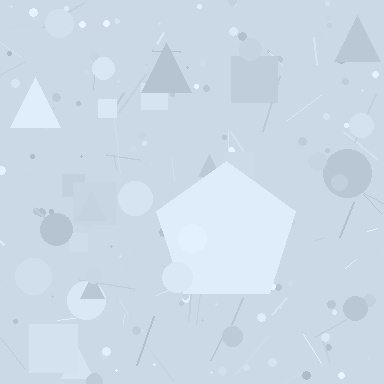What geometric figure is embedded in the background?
A pentagon is embedded in the background.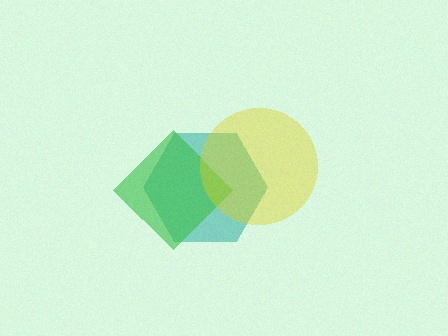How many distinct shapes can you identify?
There are 3 distinct shapes: a teal hexagon, a green diamond, a yellow circle.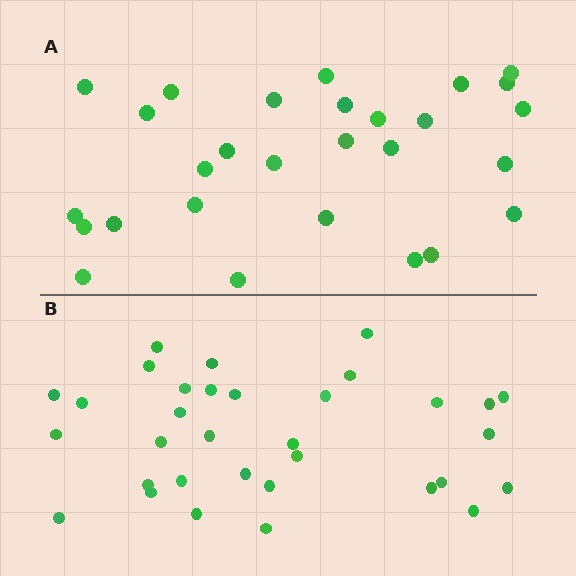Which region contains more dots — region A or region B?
Region B (the bottom region) has more dots.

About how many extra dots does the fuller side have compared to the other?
Region B has about 5 more dots than region A.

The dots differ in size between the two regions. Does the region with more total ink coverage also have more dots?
No. Region A has more total ink coverage because its dots are larger, but region B actually contains more individual dots. Total area can be misleading — the number of items is what matters here.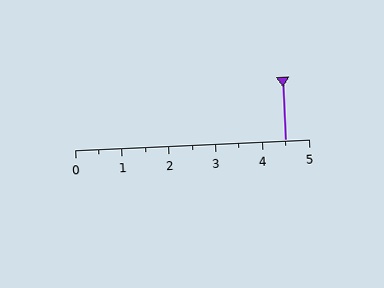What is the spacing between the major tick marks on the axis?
The major ticks are spaced 1 apart.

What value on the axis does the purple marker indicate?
The marker indicates approximately 4.5.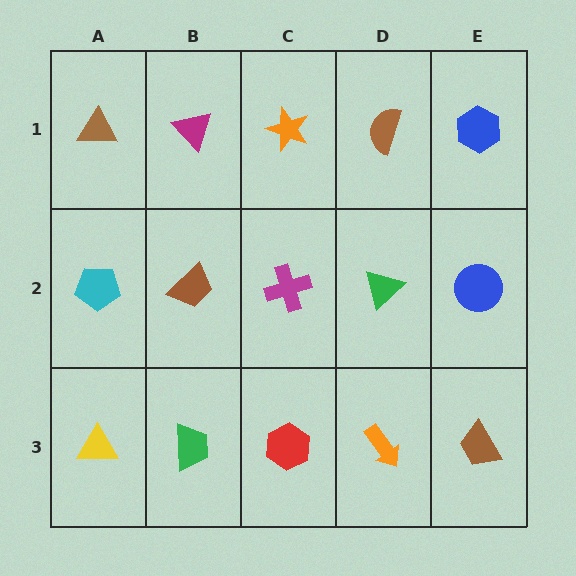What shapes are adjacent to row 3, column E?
A blue circle (row 2, column E), an orange arrow (row 3, column D).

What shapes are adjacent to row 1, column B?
A brown trapezoid (row 2, column B), a brown triangle (row 1, column A), an orange star (row 1, column C).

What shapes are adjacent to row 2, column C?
An orange star (row 1, column C), a red hexagon (row 3, column C), a brown trapezoid (row 2, column B), a green triangle (row 2, column D).